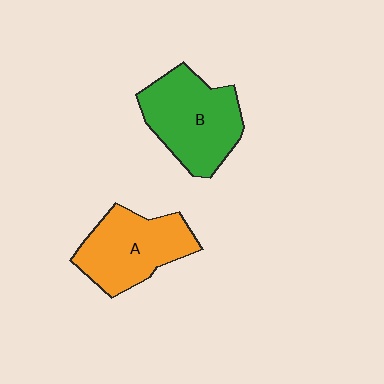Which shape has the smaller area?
Shape A (orange).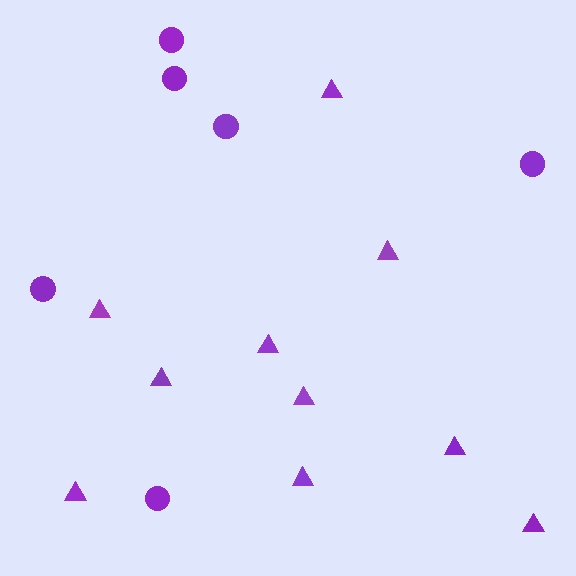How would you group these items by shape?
There are 2 groups: one group of circles (6) and one group of triangles (10).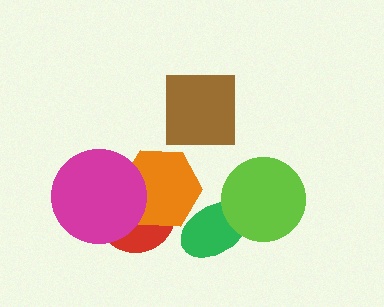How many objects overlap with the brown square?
0 objects overlap with the brown square.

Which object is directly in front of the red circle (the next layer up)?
The orange hexagon is directly in front of the red circle.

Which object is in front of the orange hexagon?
The magenta circle is in front of the orange hexagon.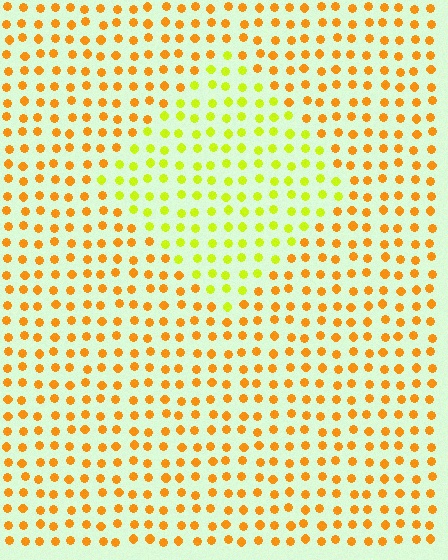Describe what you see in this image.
The image is filled with small orange elements in a uniform arrangement. A diamond-shaped region is visible where the elements are tinted to a slightly different hue, forming a subtle color boundary.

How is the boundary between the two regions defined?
The boundary is defined purely by a slight shift in hue (about 39 degrees). Spacing, size, and orientation are identical on both sides.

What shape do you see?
I see a diamond.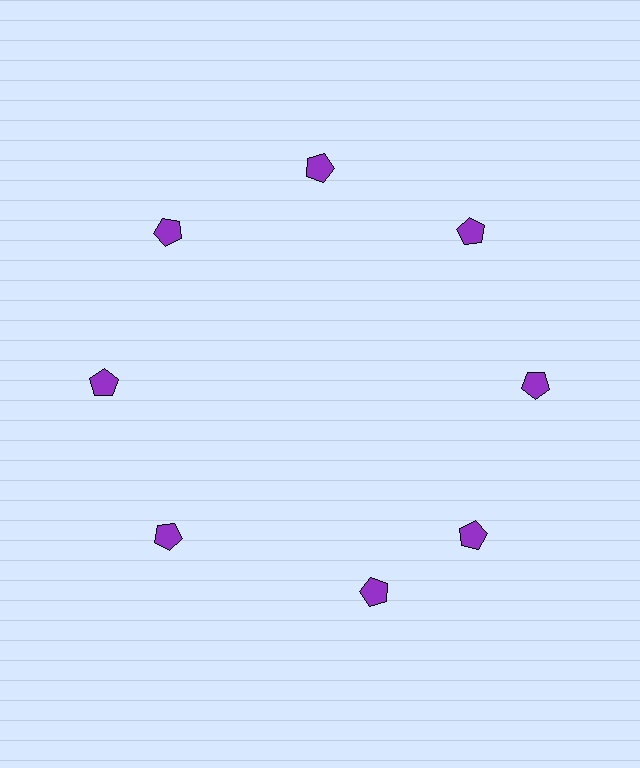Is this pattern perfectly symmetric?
No. The 8 purple pentagons are arranged in a ring, but one element near the 6 o'clock position is rotated out of alignment along the ring, breaking the 8-fold rotational symmetry.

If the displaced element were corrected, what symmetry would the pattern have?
It would have 8-fold rotational symmetry — the pattern would map onto itself every 45 degrees.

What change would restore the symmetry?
The symmetry would be restored by rotating it back into even spacing with its neighbors so that all 8 pentagons sit at equal angles and equal distance from the center.